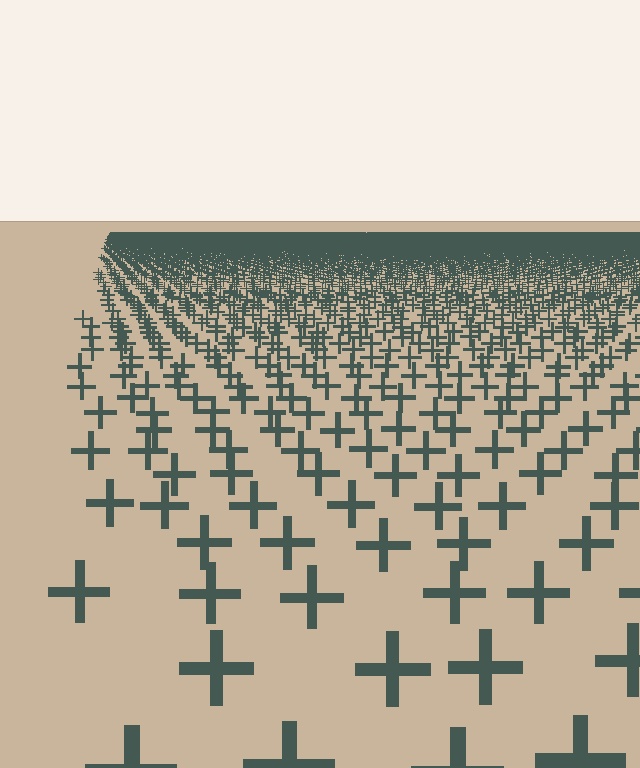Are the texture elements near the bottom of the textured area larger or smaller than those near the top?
Larger. Near the bottom, elements are closer to the viewer and appear at a bigger on-screen size.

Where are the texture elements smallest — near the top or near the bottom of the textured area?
Near the top.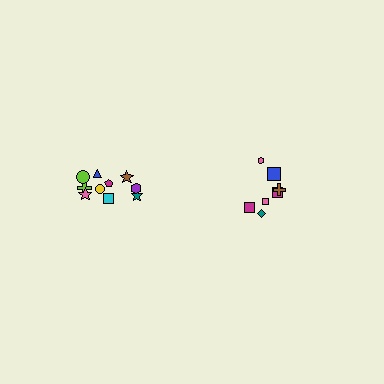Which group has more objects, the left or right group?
The left group.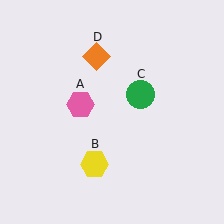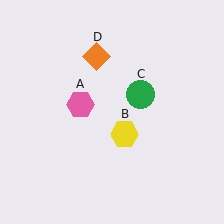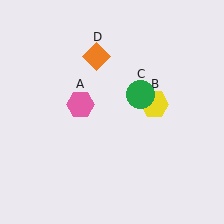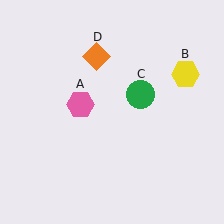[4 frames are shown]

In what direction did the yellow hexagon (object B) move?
The yellow hexagon (object B) moved up and to the right.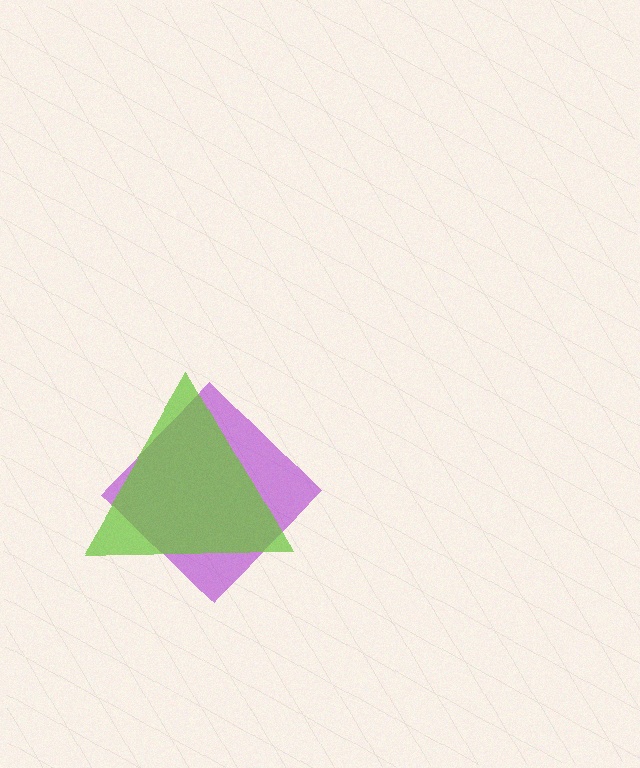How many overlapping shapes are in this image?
There are 2 overlapping shapes in the image.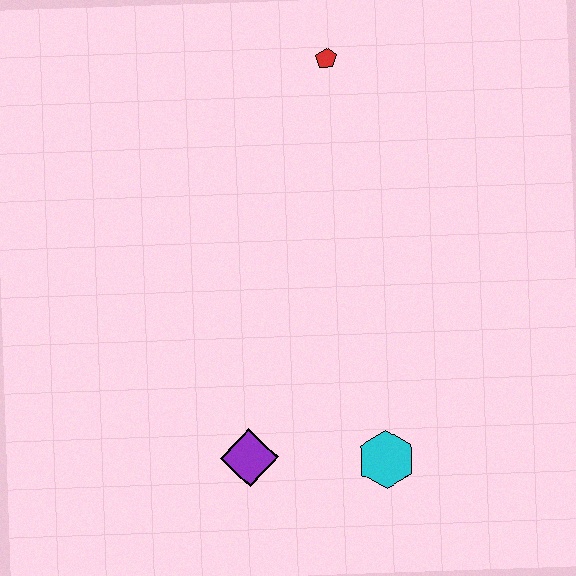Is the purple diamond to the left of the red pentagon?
Yes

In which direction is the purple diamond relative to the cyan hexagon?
The purple diamond is to the left of the cyan hexagon.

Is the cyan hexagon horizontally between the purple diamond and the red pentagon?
No